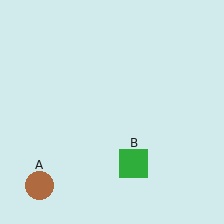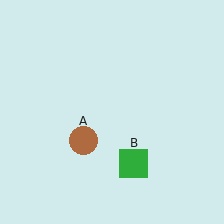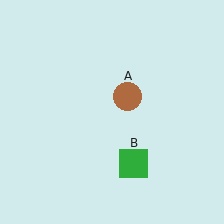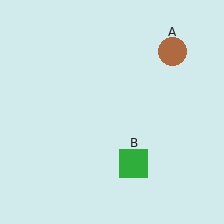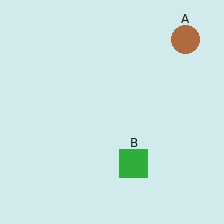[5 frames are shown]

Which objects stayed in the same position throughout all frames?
Green square (object B) remained stationary.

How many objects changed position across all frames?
1 object changed position: brown circle (object A).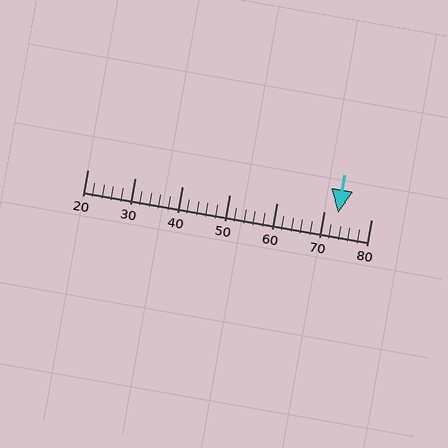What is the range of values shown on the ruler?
The ruler shows values from 20 to 80.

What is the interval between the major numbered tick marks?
The major tick marks are spaced 10 units apart.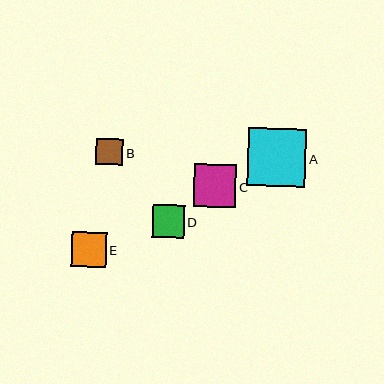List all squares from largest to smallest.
From largest to smallest: A, C, E, D, B.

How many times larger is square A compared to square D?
Square A is approximately 1.8 times the size of square D.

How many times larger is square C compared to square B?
Square C is approximately 1.6 times the size of square B.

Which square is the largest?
Square A is the largest with a size of approximately 58 pixels.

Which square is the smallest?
Square B is the smallest with a size of approximately 27 pixels.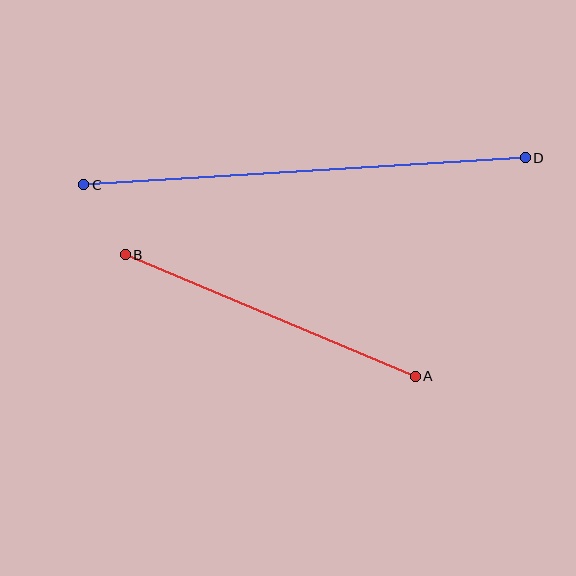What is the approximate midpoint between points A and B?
The midpoint is at approximately (270, 315) pixels.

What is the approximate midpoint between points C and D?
The midpoint is at approximately (305, 171) pixels.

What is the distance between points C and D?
The distance is approximately 442 pixels.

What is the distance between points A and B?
The distance is approximately 314 pixels.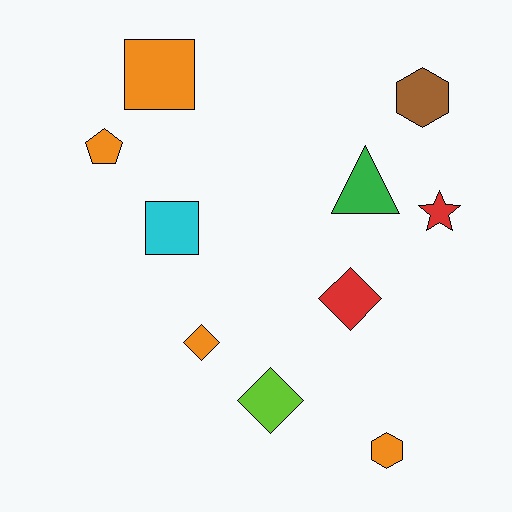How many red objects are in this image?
There are 2 red objects.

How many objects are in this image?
There are 10 objects.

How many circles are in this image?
There are no circles.